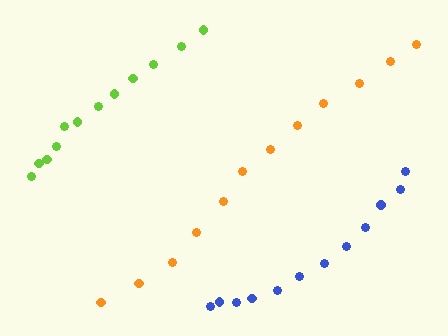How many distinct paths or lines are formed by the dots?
There are 3 distinct paths.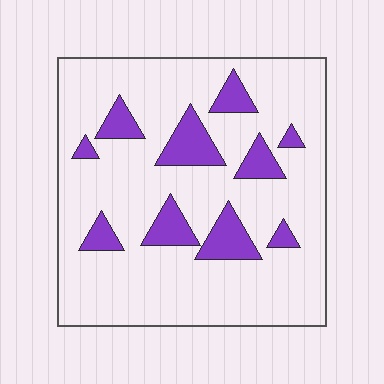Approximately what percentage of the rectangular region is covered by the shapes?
Approximately 15%.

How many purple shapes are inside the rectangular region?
10.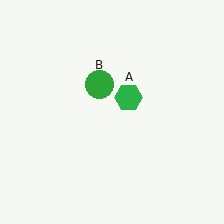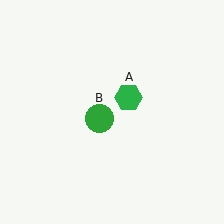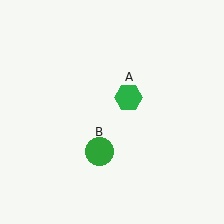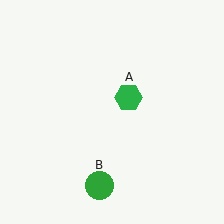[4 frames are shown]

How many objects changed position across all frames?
1 object changed position: green circle (object B).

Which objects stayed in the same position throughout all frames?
Green hexagon (object A) remained stationary.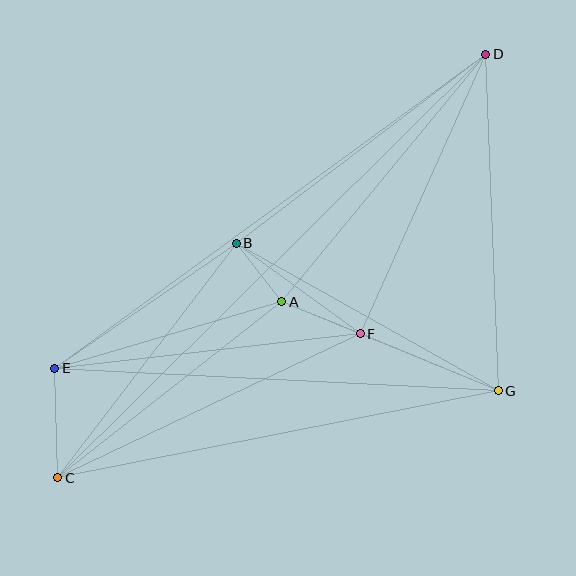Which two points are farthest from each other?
Points C and D are farthest from each other.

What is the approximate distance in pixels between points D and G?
The distance between D and G is approximately 337 pixels.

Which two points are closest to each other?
Points A and B are closest to each other.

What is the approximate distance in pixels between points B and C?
The distance between B and C is approximately 295 pixels.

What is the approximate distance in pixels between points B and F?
The distance between B and F is approximately 153 pixels.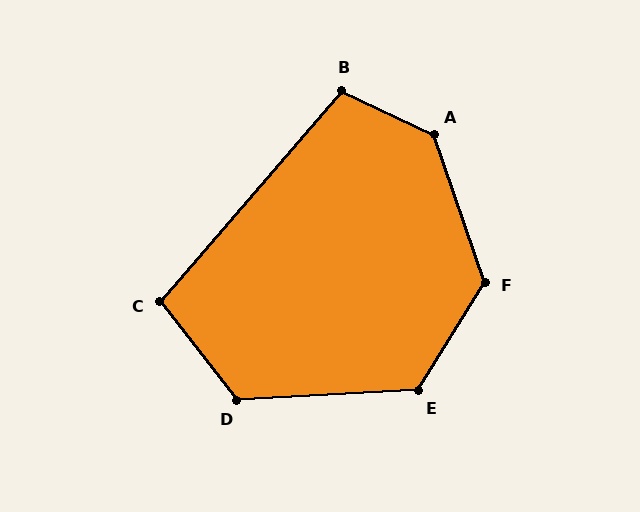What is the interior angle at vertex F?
Approximately 130 degrees (obtuse).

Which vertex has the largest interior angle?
A, at approximately 134 degrees.